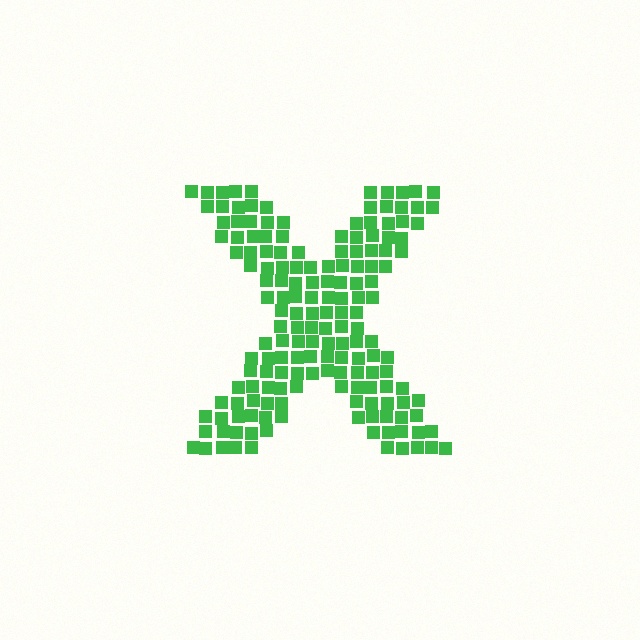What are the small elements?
The small elements are squares.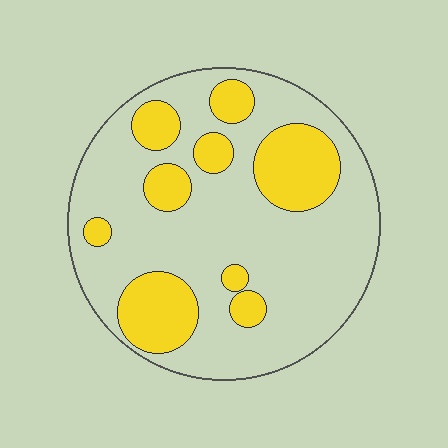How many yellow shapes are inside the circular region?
9.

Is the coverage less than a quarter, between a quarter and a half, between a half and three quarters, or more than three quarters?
Between a quarter and a half.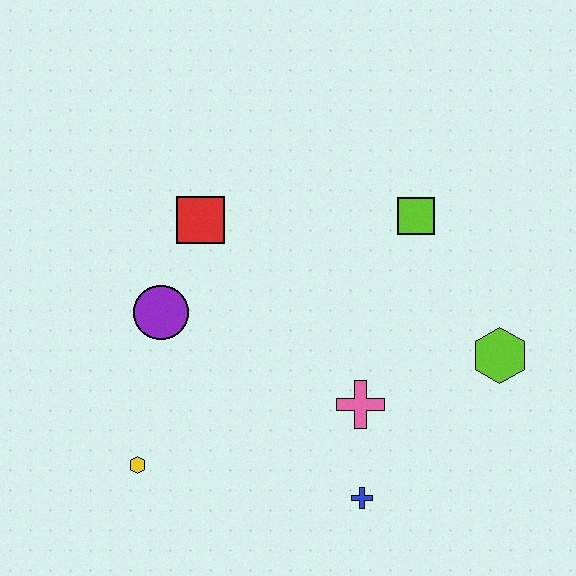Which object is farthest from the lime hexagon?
The yellow hexagon is farthest from the lime hexagon.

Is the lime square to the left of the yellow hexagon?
No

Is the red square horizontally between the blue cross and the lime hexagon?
No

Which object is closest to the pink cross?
The blue cross is closest to the pink cross.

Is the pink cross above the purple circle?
No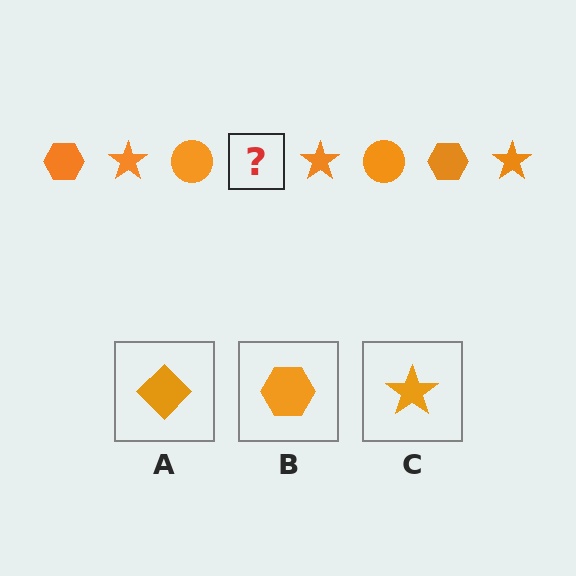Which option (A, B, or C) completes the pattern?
B.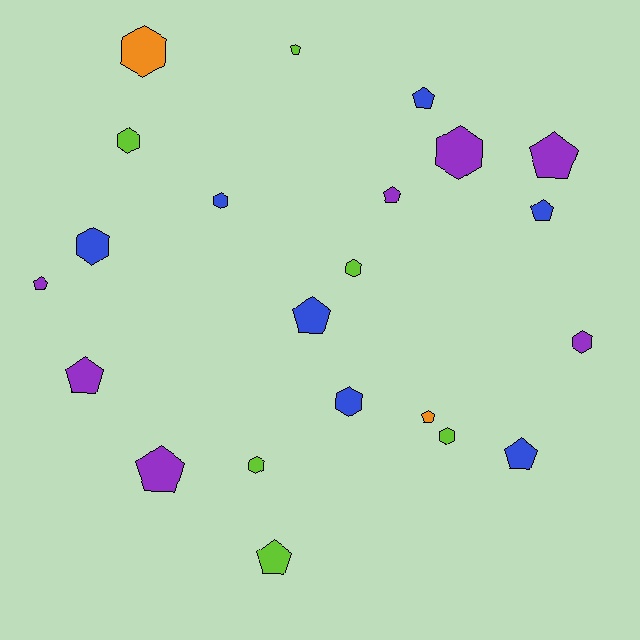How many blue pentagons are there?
There are 4 blue pentagons.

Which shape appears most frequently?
Pentagon, with 12 objects.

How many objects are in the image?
There are 22 objects.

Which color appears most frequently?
Purple, with 7 objects.